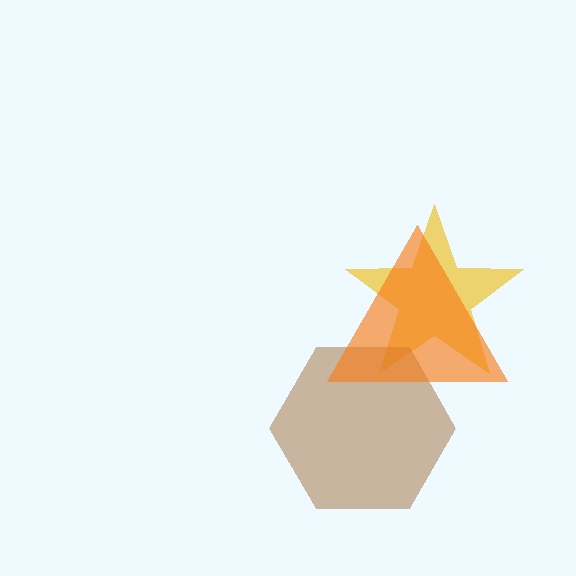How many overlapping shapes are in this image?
There are 3 overlapping shapes in the image.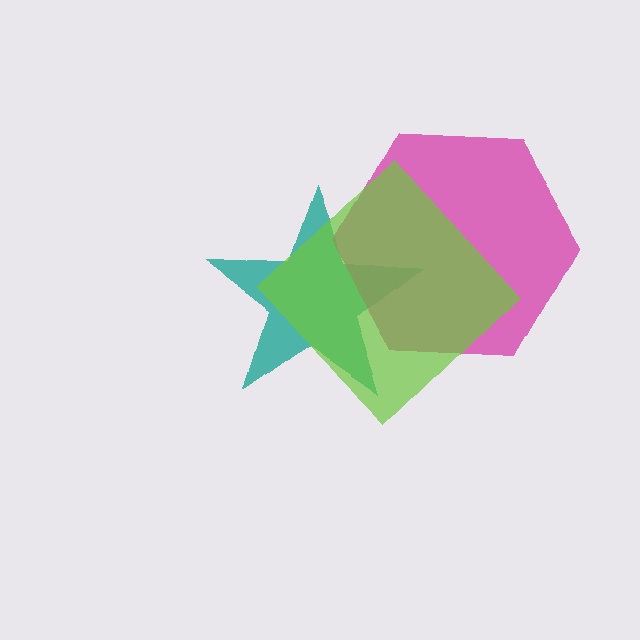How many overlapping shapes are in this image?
There are 3 overlapping shapes in the image.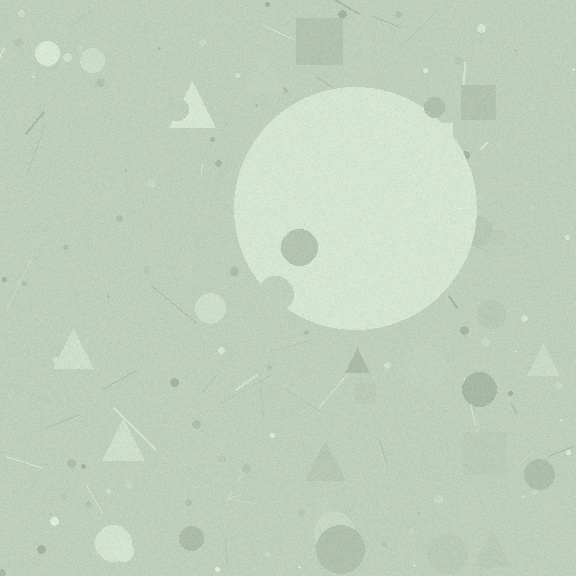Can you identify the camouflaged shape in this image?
The camouflaged shape is a circle.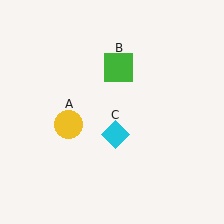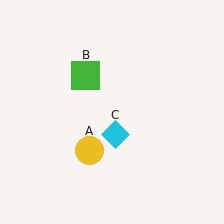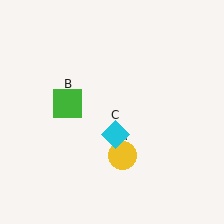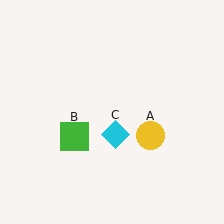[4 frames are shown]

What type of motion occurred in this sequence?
The yellow circle (object A), green square (object B) rotated counterclockwise around the center of the scene.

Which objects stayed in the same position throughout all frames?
Cyan diamond (object C) remained stationary.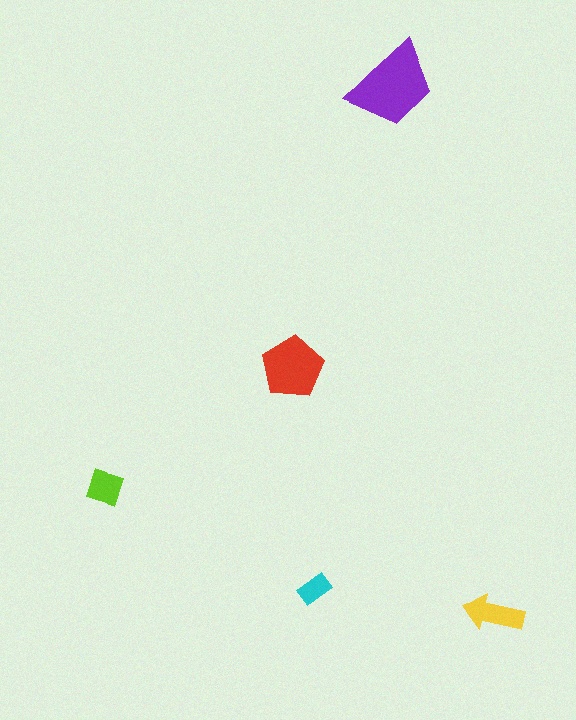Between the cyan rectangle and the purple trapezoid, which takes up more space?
The purple trapezoid.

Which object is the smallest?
The cyan rectangle.